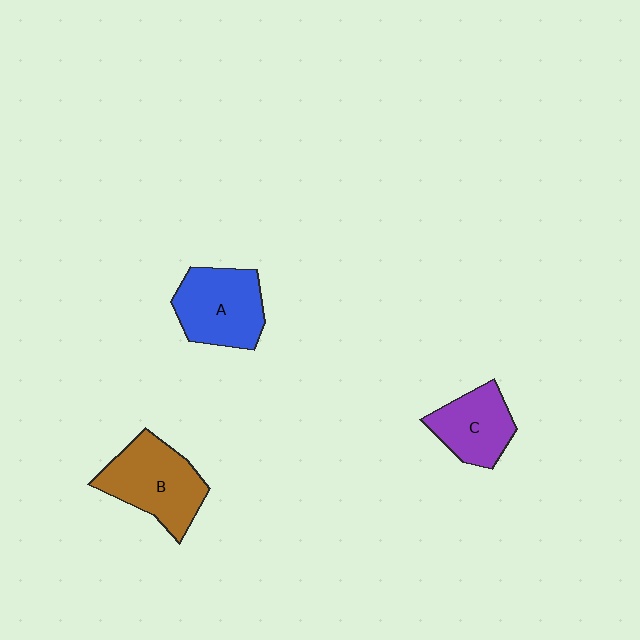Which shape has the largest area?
Shape B (brown).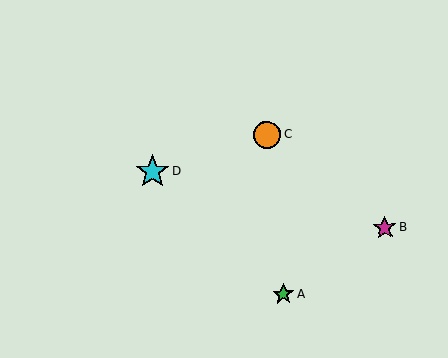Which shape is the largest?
The cyan star (labeled D) is the largest.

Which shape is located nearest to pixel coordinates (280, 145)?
The orange circle (labeled C) at (267, 135) is nearest to that location.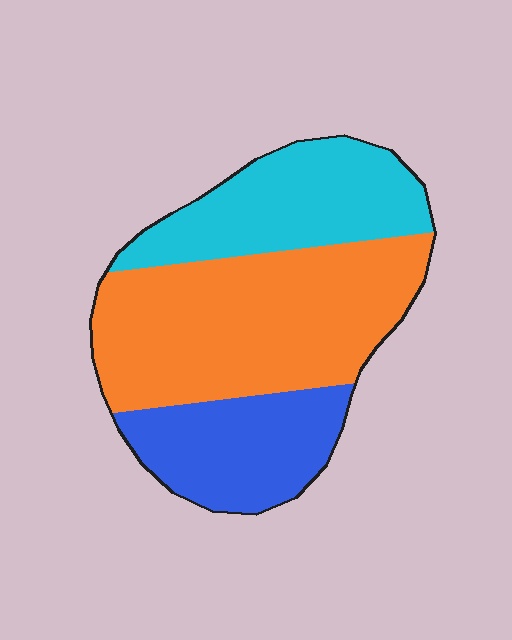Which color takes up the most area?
Orange, at roughly 50%.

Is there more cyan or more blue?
Cyan.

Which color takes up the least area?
Blue, at roughly 25%.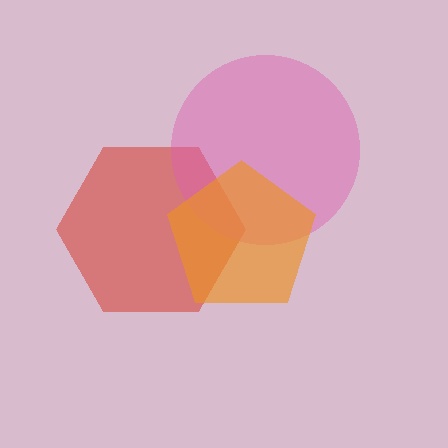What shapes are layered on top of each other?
The layered shapes are: a red hexagon, a pink circle, an orange pentagon.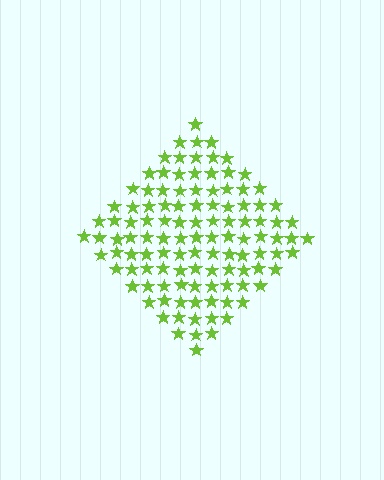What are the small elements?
The small elements are stars.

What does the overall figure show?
The overall figure shows a diamond.